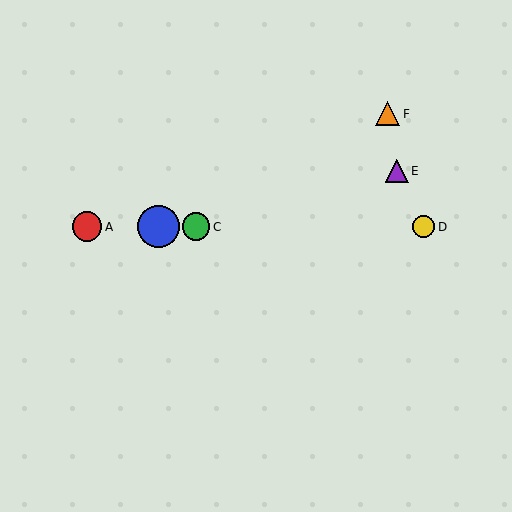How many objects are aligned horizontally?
4 objects (A, B, C, D) are aligned horizontally.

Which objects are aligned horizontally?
Objects A, B, C, D are aligned horizontally.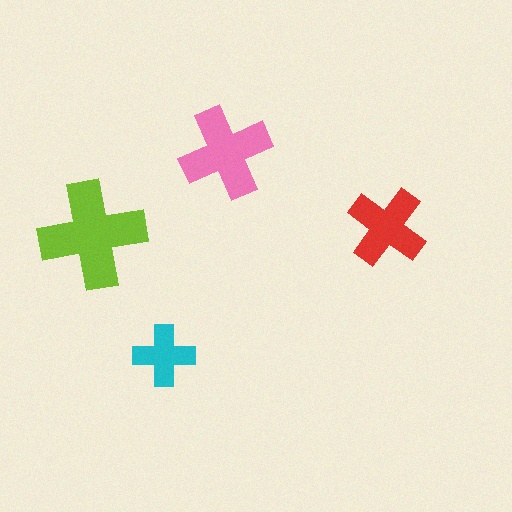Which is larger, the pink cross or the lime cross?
The lime one.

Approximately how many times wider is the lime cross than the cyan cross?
About 1.5 times wider.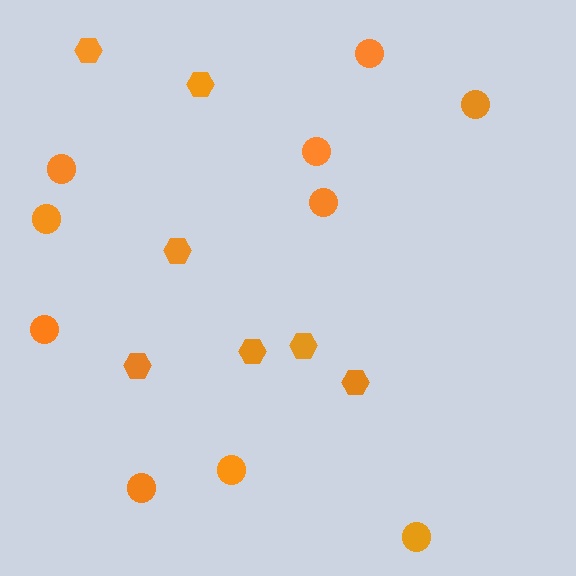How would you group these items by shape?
There are 2 groups: one group of hexagons (7) and one group of circles (10).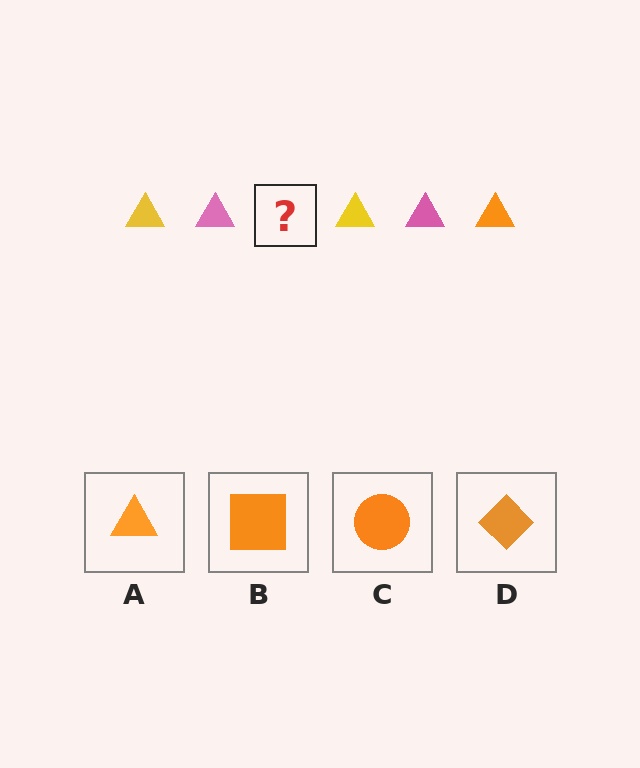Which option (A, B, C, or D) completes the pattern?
A.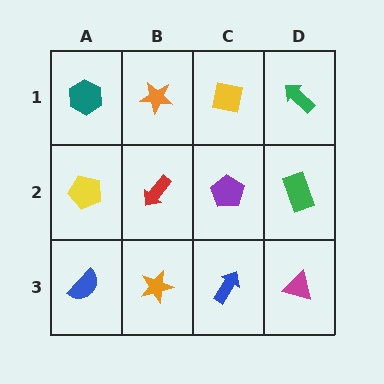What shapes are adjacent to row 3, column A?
A yellow pentagon (row 2, column A), an orange star (row 3, column B).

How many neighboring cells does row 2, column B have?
4.